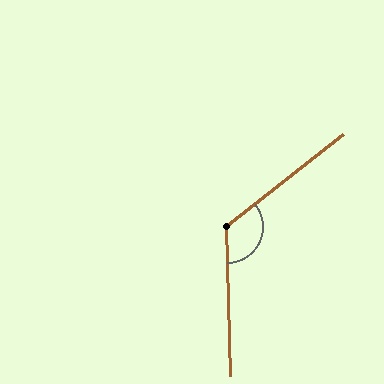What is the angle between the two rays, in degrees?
Approximately 127 degrees.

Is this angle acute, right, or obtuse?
It is obtuse.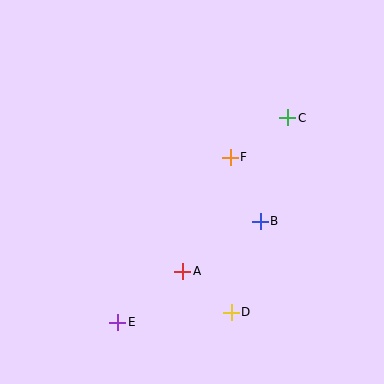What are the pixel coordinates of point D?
Point D is at (231, 312).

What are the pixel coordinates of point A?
Point A is at (183, 271).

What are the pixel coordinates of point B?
Point B is at (260, 221).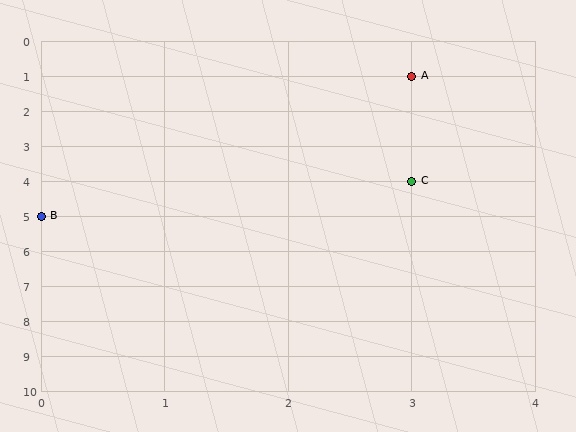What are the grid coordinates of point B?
Point B is at grid coordinates (0, 5).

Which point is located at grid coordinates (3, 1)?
Point A is at (3, 1).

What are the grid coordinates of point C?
Point C is at grid coordinates (3, 4).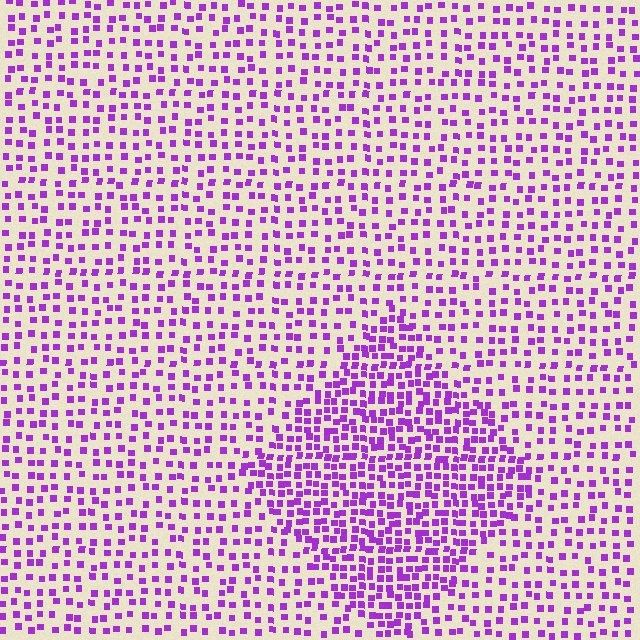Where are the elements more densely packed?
The elements are more densely packed inside the diamond boundary.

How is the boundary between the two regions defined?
The boundary is defined by a change in element density (approximately 1.9x ratio). All elements are the same color, size, and shape.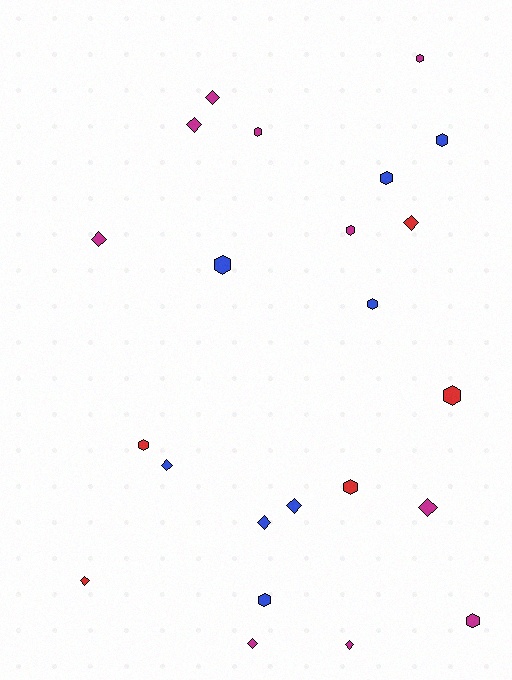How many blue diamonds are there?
There are 3 blue diamonds.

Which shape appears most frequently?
Hexagon, with 12 objects.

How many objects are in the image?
There are 23 objects.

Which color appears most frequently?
Magenta, with 10 objects.